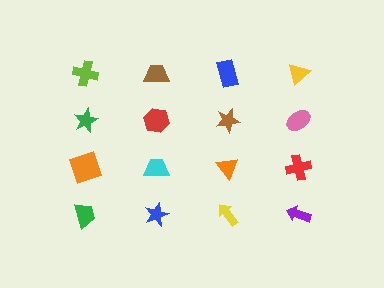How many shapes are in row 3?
4 shapes.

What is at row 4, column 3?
A yellow arrow.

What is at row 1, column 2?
A brown trapezoid.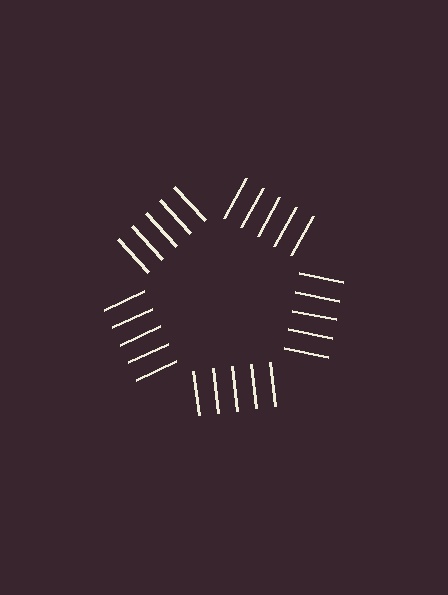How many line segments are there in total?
25 — 5 along each of the 5 edges.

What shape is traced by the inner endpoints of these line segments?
An illusory pentagon — the line segments terminate on its edges but no continuous stroke is drawn.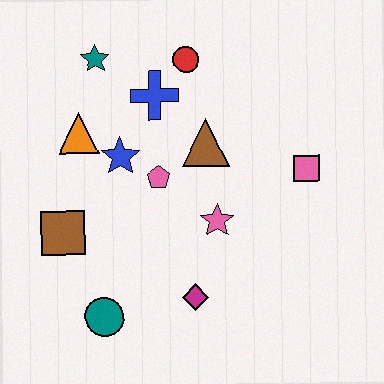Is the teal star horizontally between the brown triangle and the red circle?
No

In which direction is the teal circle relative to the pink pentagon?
The teal circle is below the pink pentagon.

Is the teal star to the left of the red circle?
Yes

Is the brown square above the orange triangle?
No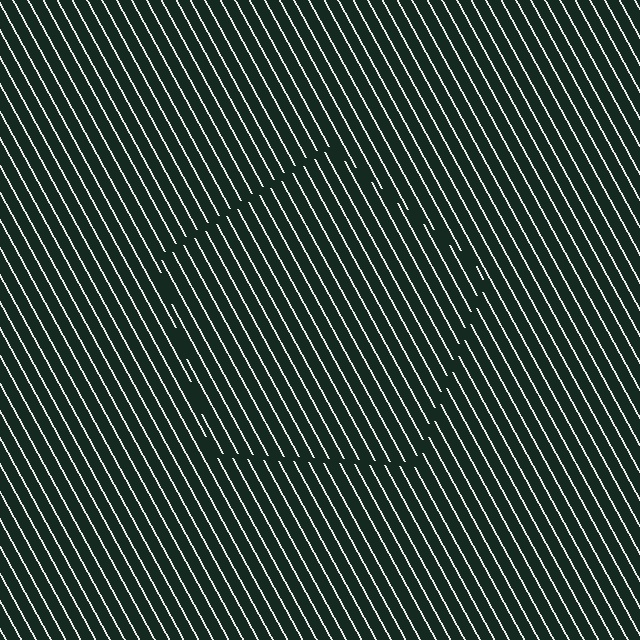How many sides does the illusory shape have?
5 sides — the line-ends trace a pentagon.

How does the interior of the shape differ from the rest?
The interior of the shape contains the same grating, shifted by half a period — the contour is defined by the phase discontinuity where line-ends from the inner and outer gratings abut.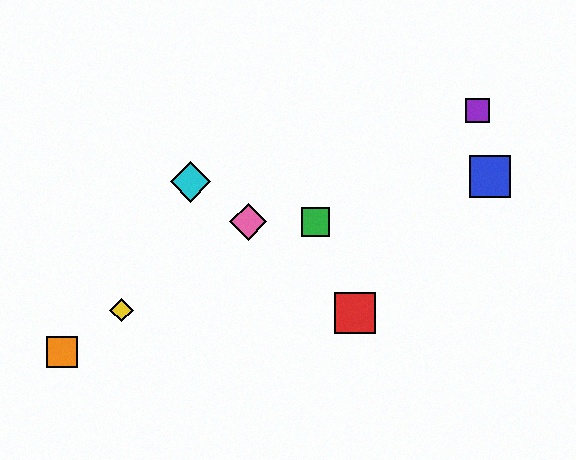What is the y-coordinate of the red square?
The red square is at y≈313.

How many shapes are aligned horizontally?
2 shapes (the green square, the pink diamond) are aligned horizontally.